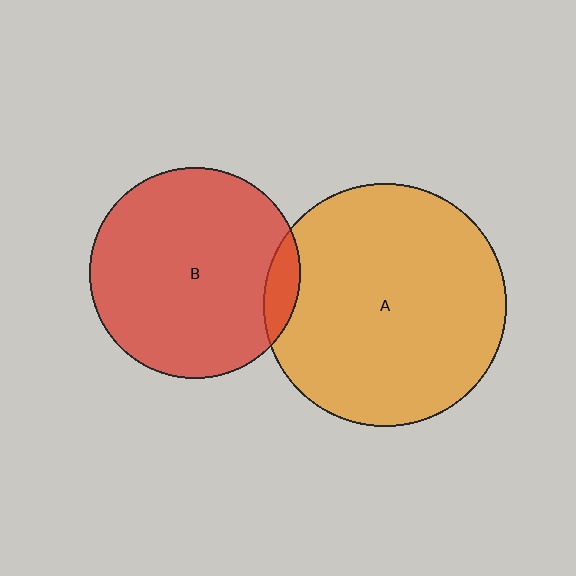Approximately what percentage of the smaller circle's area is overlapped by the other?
Approximately 10%.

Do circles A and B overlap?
Yes.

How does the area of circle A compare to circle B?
Approximately 1.3 times.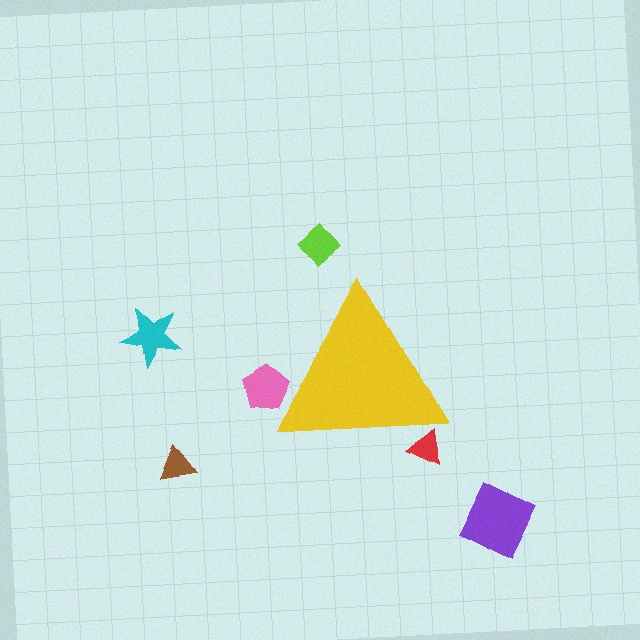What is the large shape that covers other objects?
A yellow triangle.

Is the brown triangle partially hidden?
No, the brown triangle is fully visible.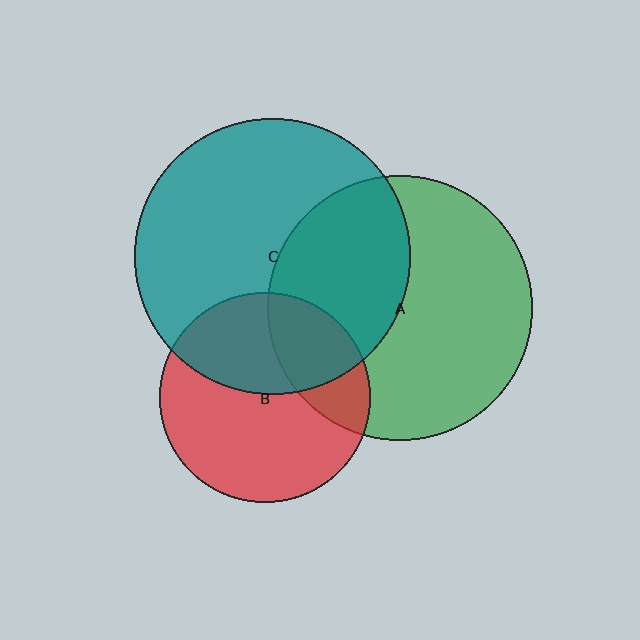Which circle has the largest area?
Circle C (teal).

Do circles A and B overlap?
Yes.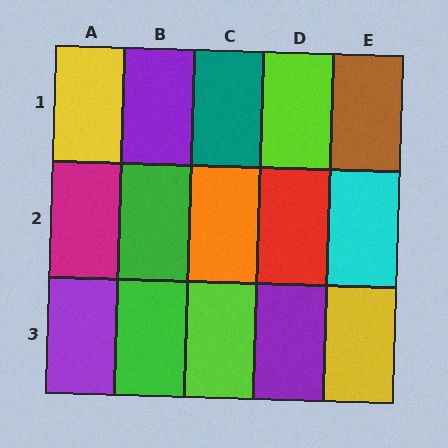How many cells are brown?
1 cell is brown.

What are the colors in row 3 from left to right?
Purple, green, lime, purple, yellow.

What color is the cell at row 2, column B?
Green.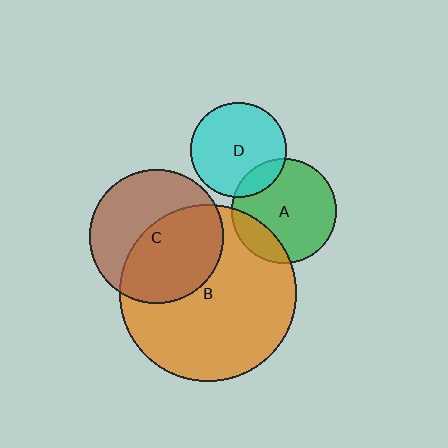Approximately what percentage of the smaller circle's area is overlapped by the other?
Approximately 15%.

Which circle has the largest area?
Circle B (orange).